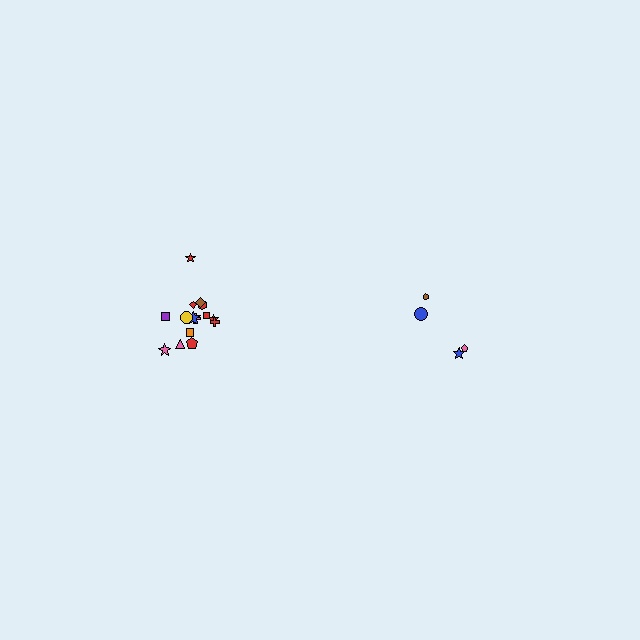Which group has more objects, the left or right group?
The left group.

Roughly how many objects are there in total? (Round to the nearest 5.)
Roughly 20 objects in total.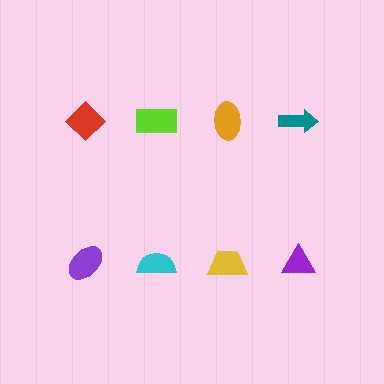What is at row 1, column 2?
A lime rectangle.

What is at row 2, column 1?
A purple ellipse.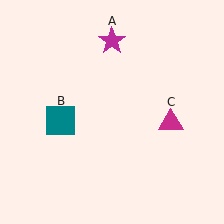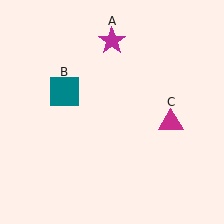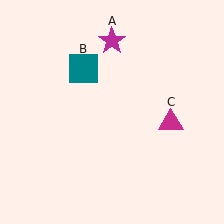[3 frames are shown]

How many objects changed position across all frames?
1 object changed position: teal square (object B).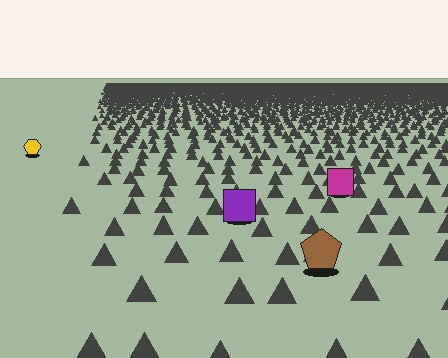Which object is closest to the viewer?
The brown pentagon is closest. The texture marks near it are larger and more spread out.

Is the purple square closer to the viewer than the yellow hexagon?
Yes. The purple square is closer — you can tell from the texture gradient: the ground texture is coarser near it.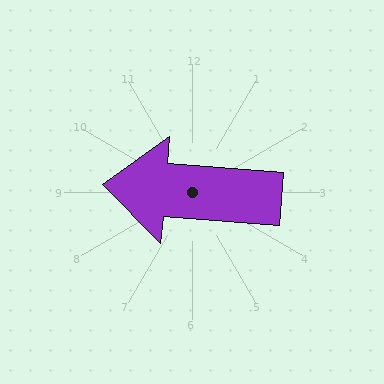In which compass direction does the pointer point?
West.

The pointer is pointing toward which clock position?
Roughly 9 o'clock.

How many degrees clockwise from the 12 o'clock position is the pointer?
Approximately 275 degrees.